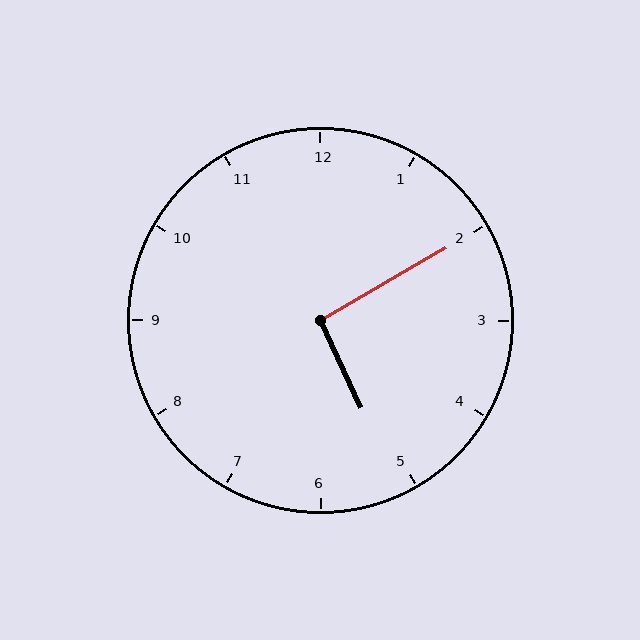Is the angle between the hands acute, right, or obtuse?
It is right.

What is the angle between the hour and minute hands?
Approximately 95 degrees.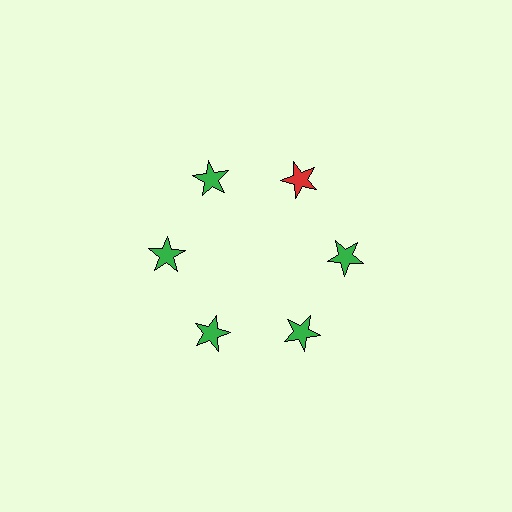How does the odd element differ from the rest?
It has a different color: red instead of green.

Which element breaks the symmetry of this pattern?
The red star at roughly the 1 o'clock position breaks the symmetry. All other shapes are green stars.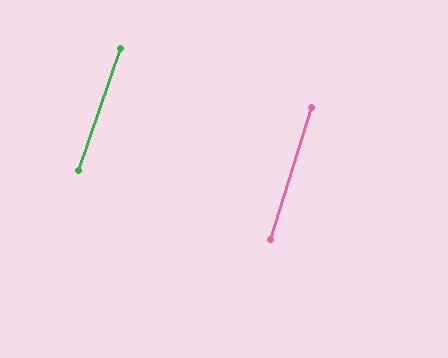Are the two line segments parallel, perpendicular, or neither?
Parallel — their directions differ by only 1.6°.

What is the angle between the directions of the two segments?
Approximately 2 degrees.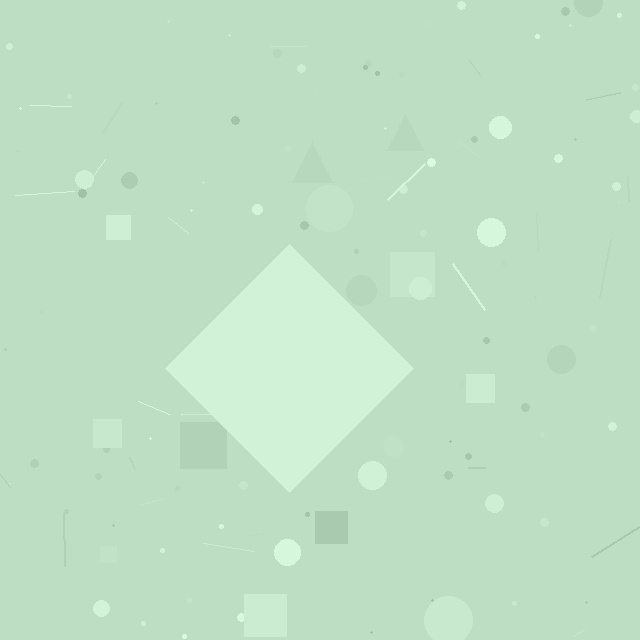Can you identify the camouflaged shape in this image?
The camouflaged shape is a diamond.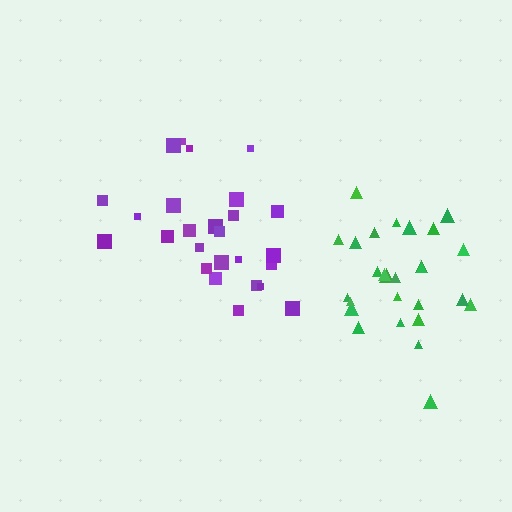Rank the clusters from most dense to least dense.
green, purple.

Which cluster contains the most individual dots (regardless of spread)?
Green (27).